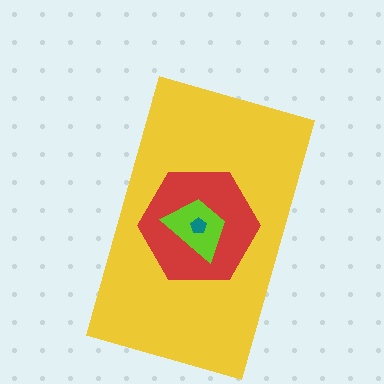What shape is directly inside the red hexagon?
The lime trapezoid.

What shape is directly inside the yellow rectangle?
The red hexagon.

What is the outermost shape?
The yellow rectangle.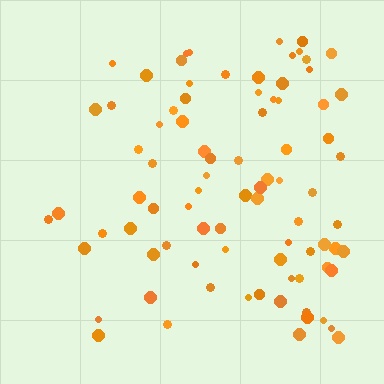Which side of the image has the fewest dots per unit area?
The left.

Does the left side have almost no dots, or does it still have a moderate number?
Still a moderate number, just noticeably fewer than the right.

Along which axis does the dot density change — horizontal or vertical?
Horizontal.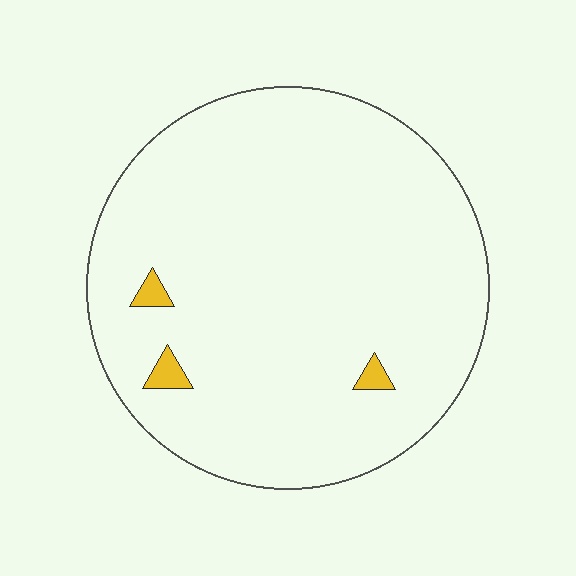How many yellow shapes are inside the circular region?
3.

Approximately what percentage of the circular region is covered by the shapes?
Approximately 0%.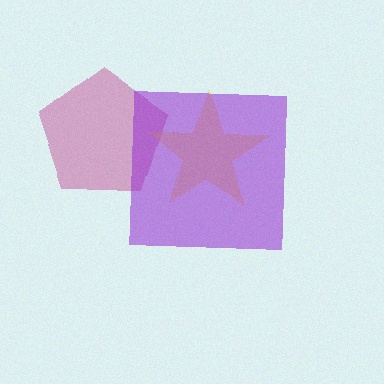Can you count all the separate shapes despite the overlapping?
Yes, there are 3 separate shapes.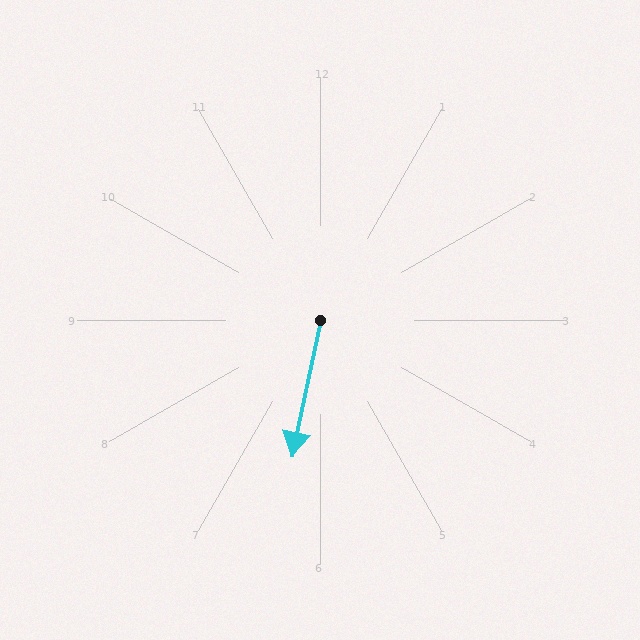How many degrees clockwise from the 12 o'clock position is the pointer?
Approximately 192 degrees.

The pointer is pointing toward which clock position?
Roughly 6 o'clock.